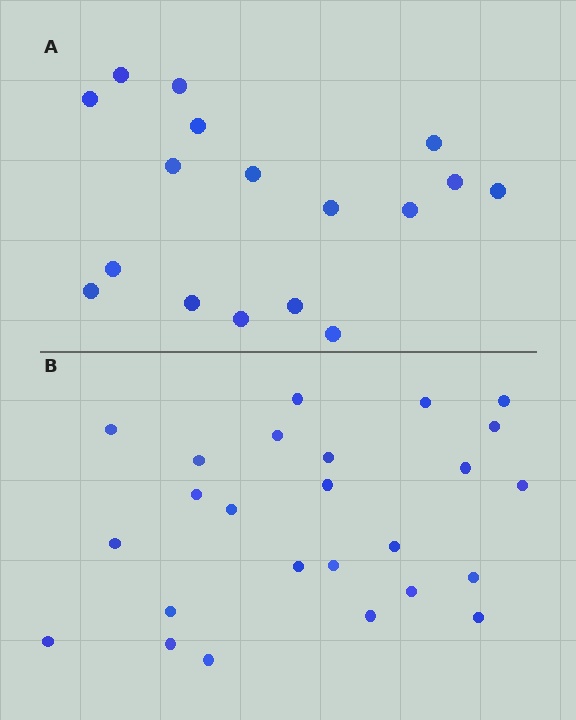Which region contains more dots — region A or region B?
Region B (the bottom region) has more dots.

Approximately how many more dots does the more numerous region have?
Region B has roughly 8 or so more dots than region A.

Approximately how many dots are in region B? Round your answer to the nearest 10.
About 20 dots. (The exact count is 25, which rounds to 20.)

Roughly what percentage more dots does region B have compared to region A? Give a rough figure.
About 45% more.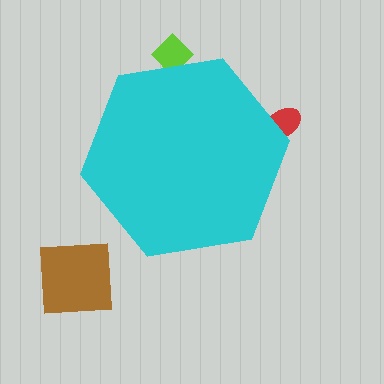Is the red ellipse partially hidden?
Yes, the red ellipse is partially hidden behind the cyan hexagon.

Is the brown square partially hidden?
No, the brown square is fully visible.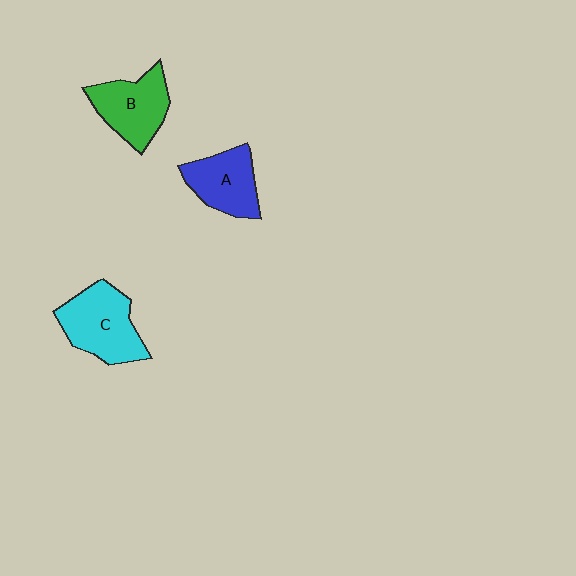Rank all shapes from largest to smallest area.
From largest to smallest: C (cyan), B (green), A (blue).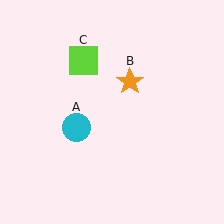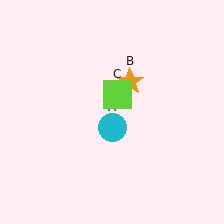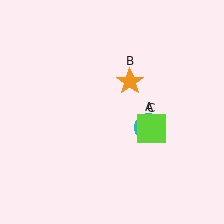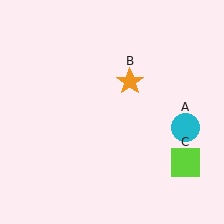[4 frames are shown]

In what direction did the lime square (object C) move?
The lime square (object C) moved down and to the right.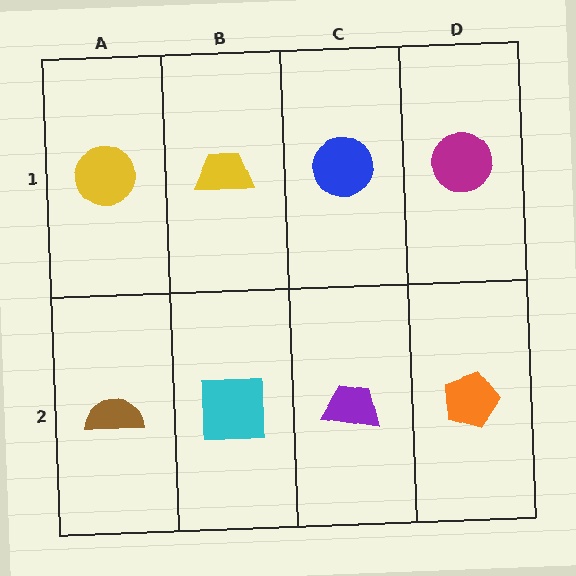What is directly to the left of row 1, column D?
A blue circle.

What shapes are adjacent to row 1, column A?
A brown semicircle (row 2, column A), a yellow trapezoid (row 1, column B).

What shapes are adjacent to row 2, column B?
A yellow trapezoid (row 1, column B), a brown semicircle (row 2, column A), a purple trapezoid (row 2, column C).